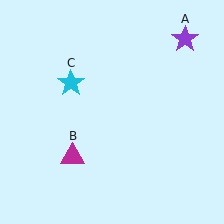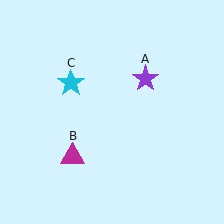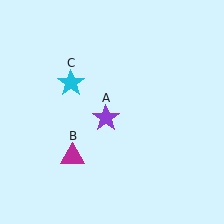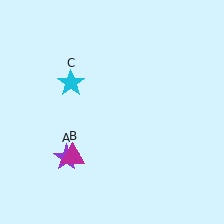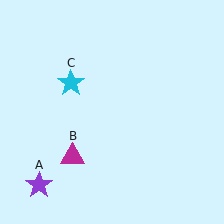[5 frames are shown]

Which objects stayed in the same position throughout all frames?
Magenta triangle (object B) and cyan star (object C) remained stationary.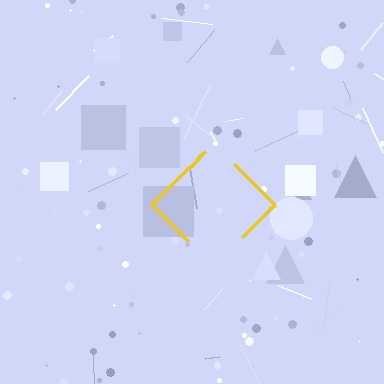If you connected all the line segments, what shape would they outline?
They would outline a diamond.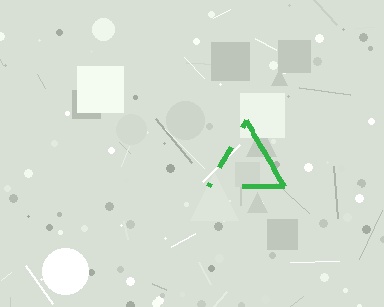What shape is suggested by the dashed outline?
The dashed outline suggests a triangle.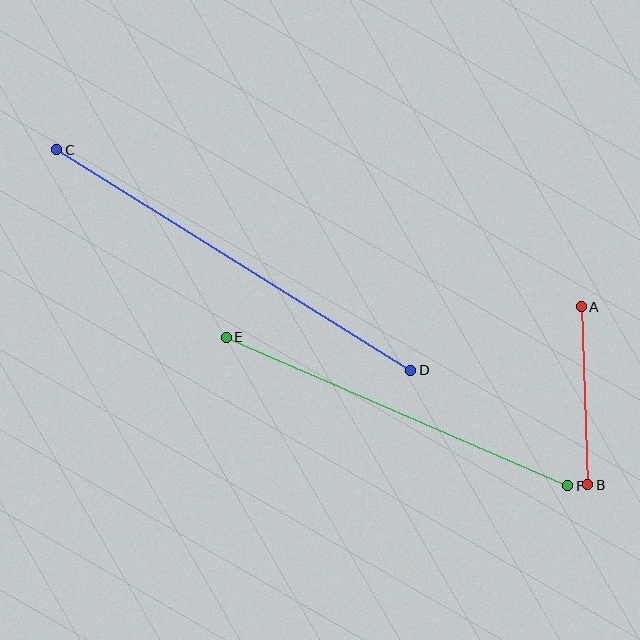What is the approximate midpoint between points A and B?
The midpoint is at approximately (584, 396) pixels.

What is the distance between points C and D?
The distance is approximately 417 pixels.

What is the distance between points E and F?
The distance is approximately 372 pixels.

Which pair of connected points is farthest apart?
Points C and D are farthest apart.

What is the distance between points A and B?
The distance is approximately 178 pixels.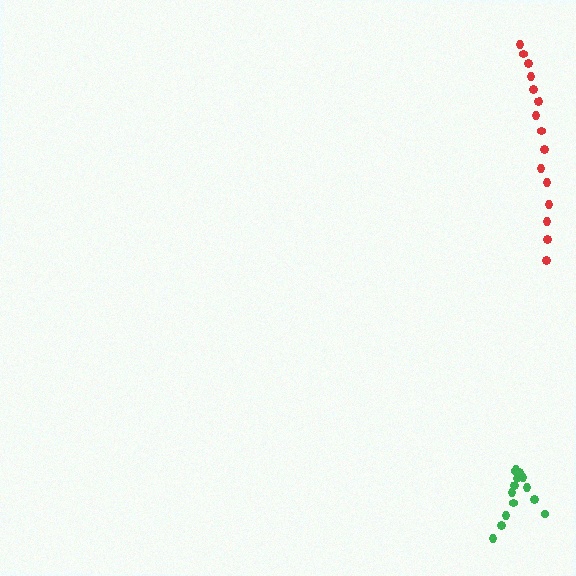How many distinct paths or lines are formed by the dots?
There are 2 distinct paths.